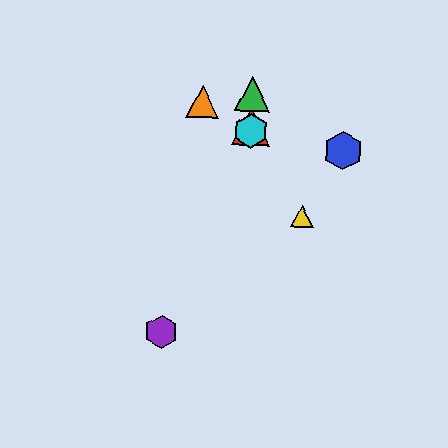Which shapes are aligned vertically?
The red triangle, the green triangle, the cyan hexagon are aligned vertically.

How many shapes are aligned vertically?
3 shapes (the red triangle, the green triangle, the cyan hexagon) are aligned vertically.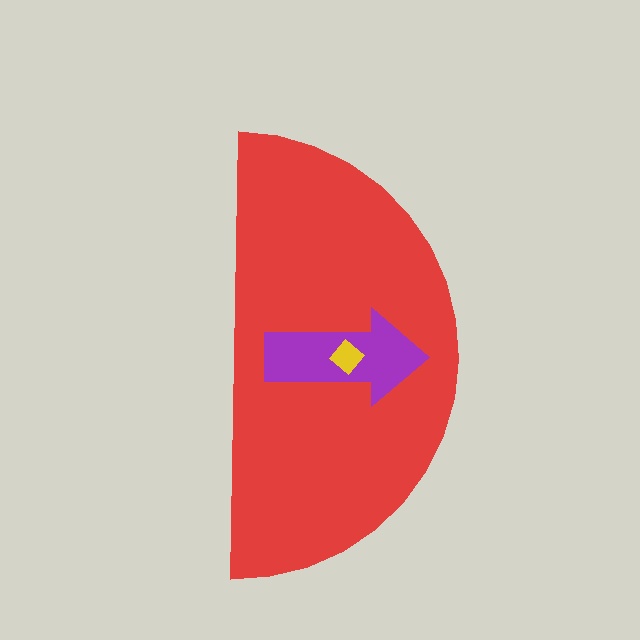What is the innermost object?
The yellow diamond.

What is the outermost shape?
The red semicircle.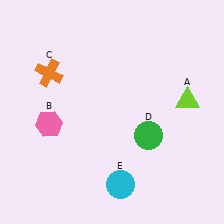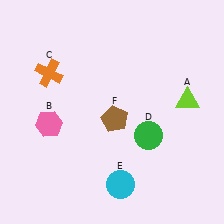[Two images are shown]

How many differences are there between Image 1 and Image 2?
There is 1 difference between the two images.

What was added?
A brown pentagon (F) was added in Image 2.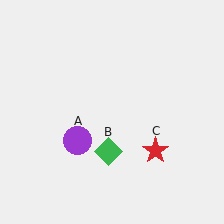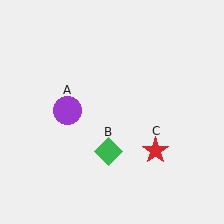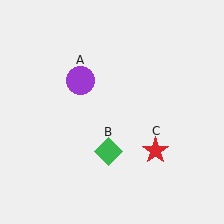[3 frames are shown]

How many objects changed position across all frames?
1 object changed position: purple circle (object A).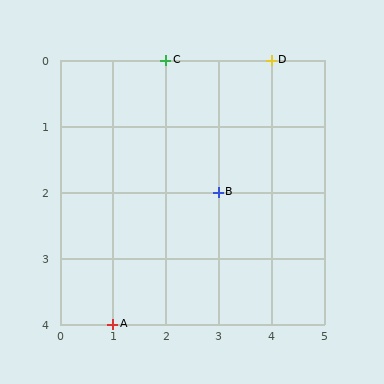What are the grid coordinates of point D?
Point D is at grid coordinates (4, 0).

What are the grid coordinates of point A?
Point A is at grid coordinates (1, 4).